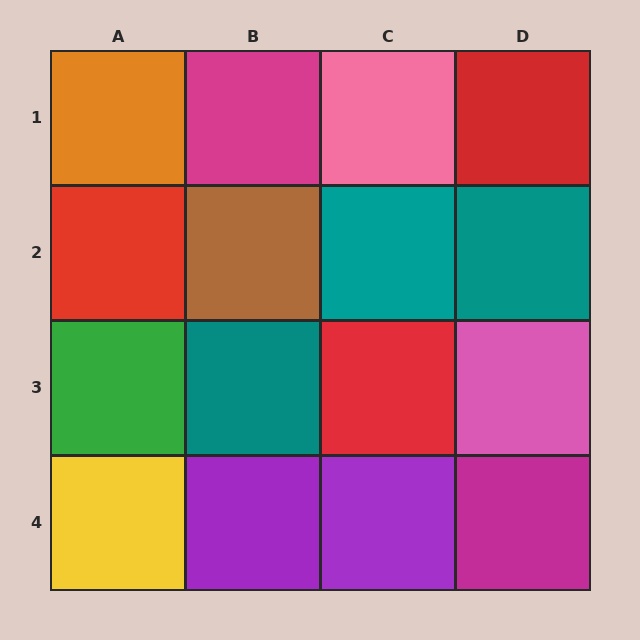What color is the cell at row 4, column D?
Magenta.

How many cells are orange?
1 cell is orange.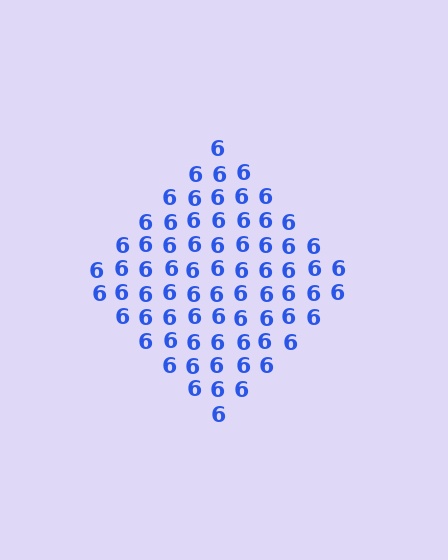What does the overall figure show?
The overall figure shows a diamond.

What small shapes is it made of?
It is made of small digit 6's.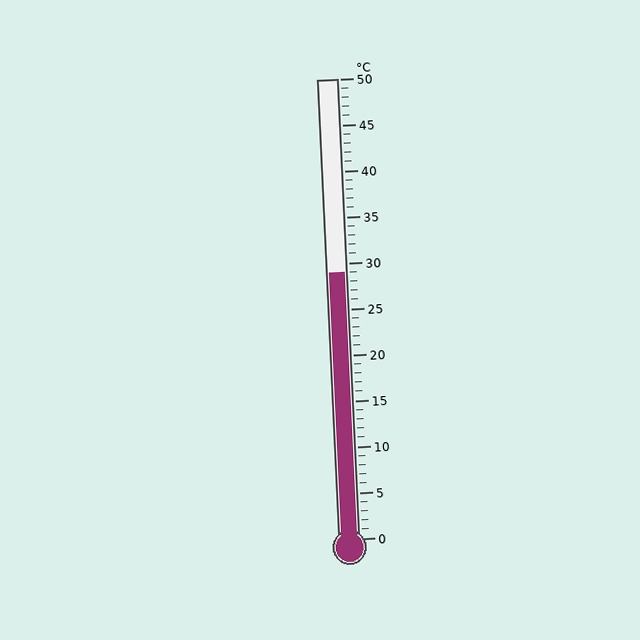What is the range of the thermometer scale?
The thermometer scale ranges from 0°C to 50°C.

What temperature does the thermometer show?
The thermometer shows approximately 29°C.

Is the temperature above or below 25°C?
The temperature is above 25°C.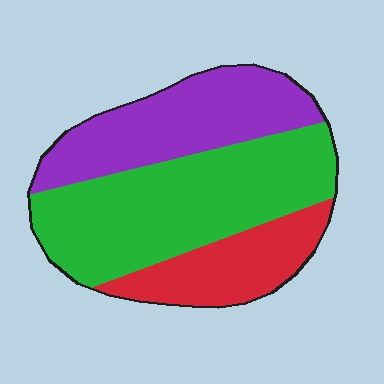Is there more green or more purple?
Green.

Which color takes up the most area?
Green, at roughly 50%.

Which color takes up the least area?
Red, at roughly 20%.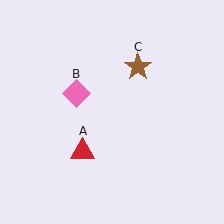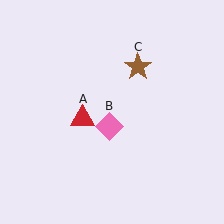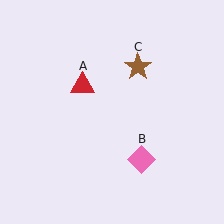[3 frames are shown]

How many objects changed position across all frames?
2 objects changed position: red triangle (object A), pink diamond (object B).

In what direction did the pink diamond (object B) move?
The pink diamond (object B) moved down and to the right.